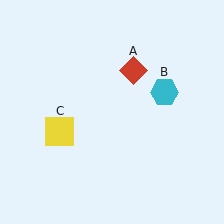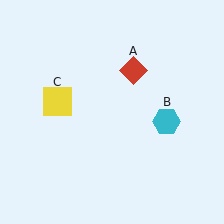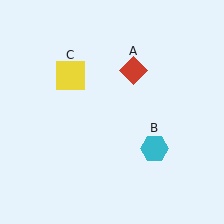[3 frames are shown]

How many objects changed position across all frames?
2 objects changed position: cyan hexagon (object B), yellow square (object C).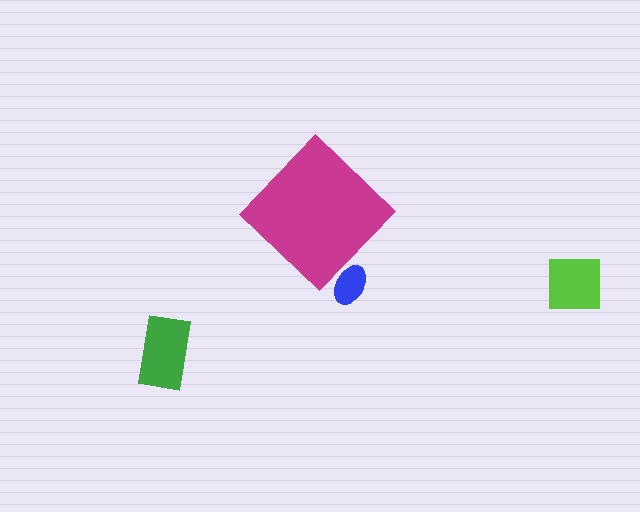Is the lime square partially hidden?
No, the lime square is fully visible.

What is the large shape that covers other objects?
A magenta diamond.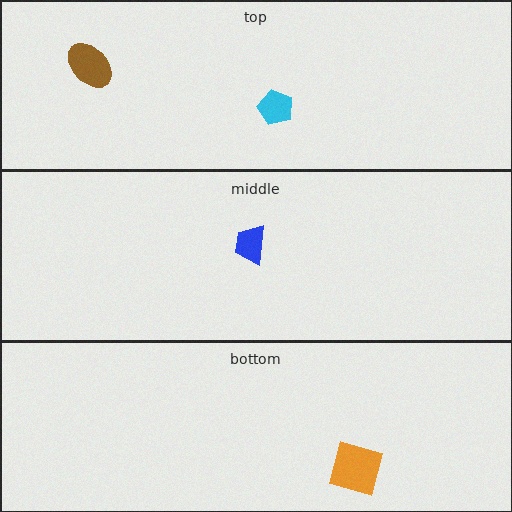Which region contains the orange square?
The bottom region.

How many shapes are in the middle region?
1.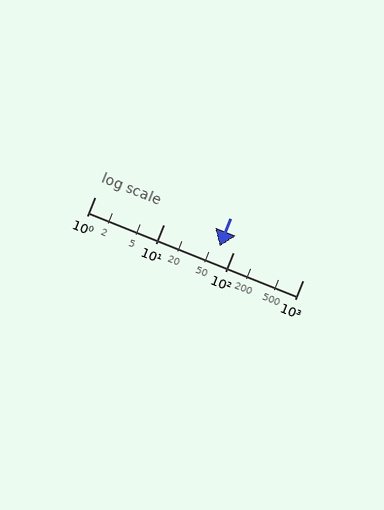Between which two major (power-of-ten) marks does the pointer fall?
The pointer is between 10 and 100.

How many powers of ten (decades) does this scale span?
The scale spans 3 decades, from 1 to 1000.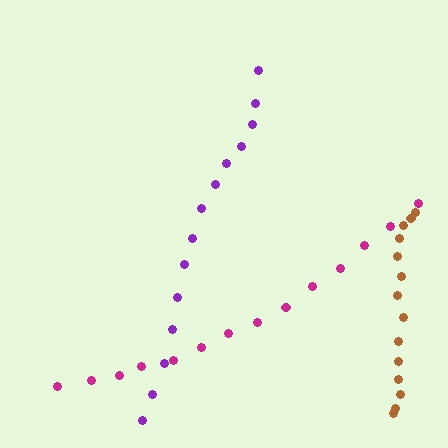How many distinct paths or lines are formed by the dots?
There are 3 distinct paths.